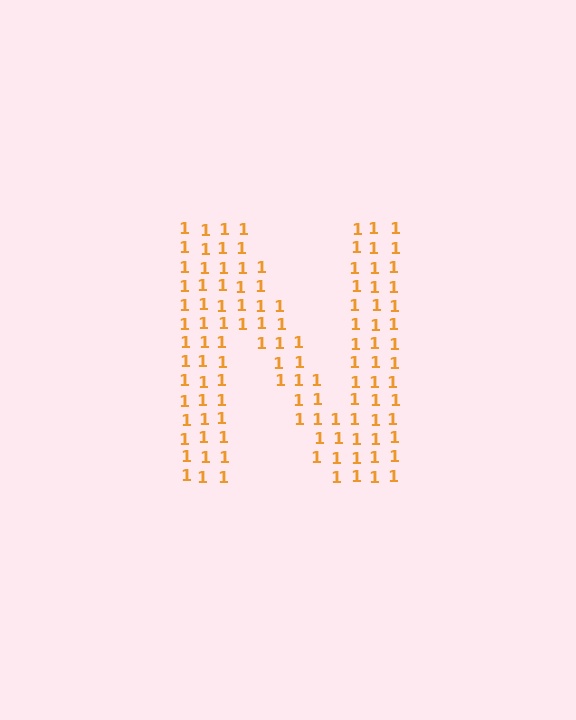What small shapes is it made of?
It is made of small digit 1's.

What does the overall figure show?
The overall figure shows the letter N.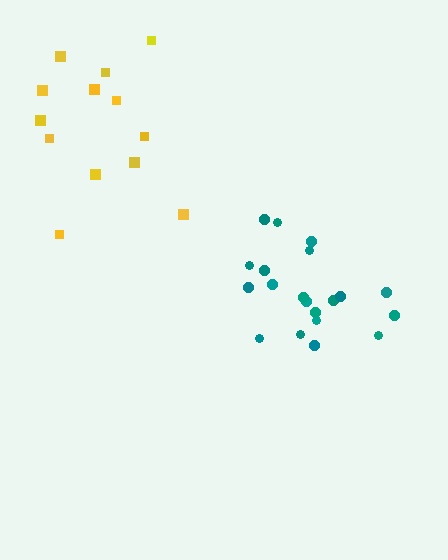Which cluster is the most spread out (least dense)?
Yellow.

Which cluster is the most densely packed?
Teal.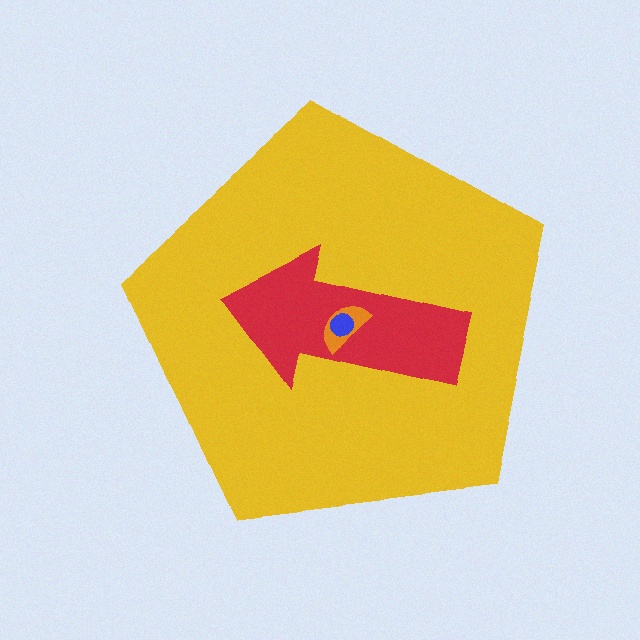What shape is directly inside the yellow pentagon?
The red arrow.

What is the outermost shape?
The yellow pentagon.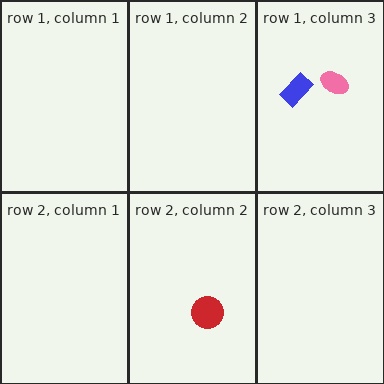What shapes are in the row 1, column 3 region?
The blue rectangle, the pink ellipse.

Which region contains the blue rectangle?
The row 1, column 3 region.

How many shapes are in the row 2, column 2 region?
1.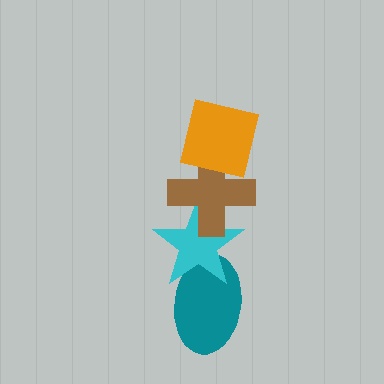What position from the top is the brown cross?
The brown cross is 2nd from the top.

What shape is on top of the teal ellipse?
The cyan star is on top of the teal ellipse.